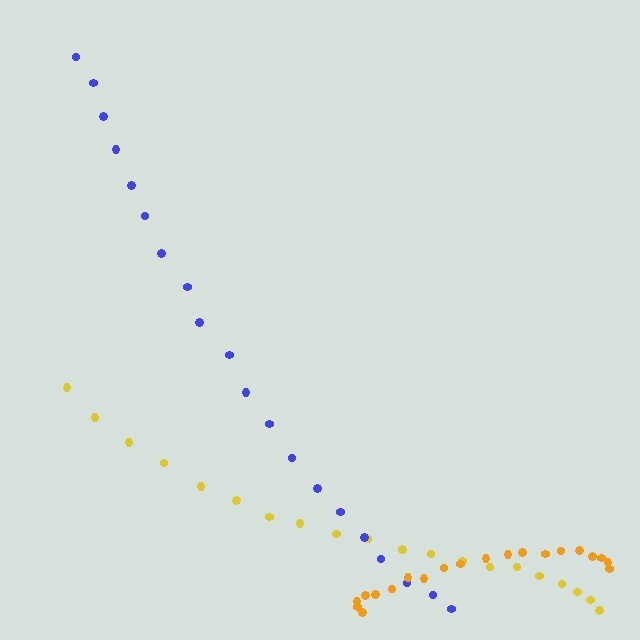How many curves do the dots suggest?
There are 3 distinct paths.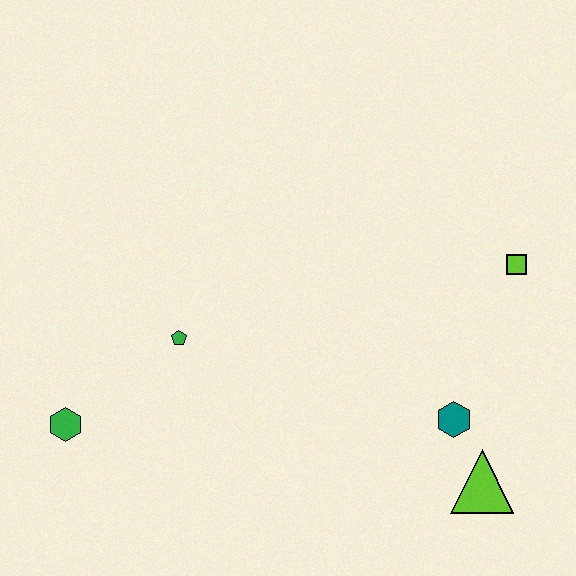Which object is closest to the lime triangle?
The teal hexagon is closest to the lime triangle.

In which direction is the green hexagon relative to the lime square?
The green hexagon is to the left of the lime square.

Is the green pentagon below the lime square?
Yes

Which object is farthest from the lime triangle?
The green hexagon is farthest from the lime triangle.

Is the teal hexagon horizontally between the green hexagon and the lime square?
Yes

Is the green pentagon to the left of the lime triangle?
Yes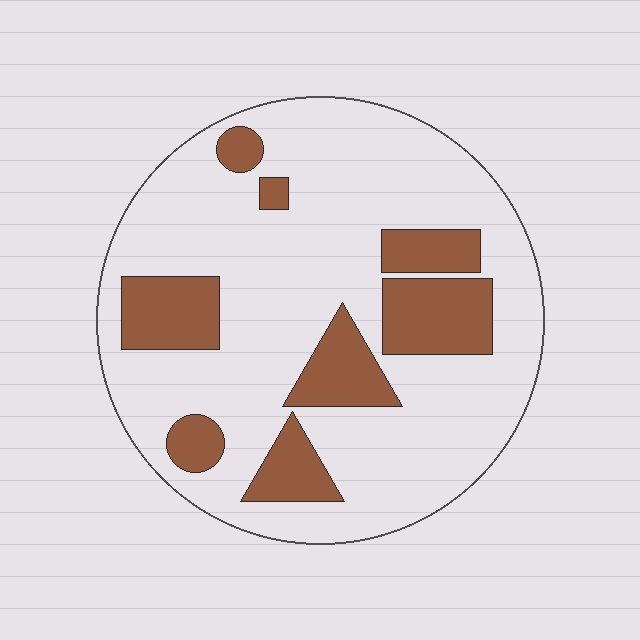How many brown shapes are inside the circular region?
8.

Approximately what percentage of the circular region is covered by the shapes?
Approximately 25%.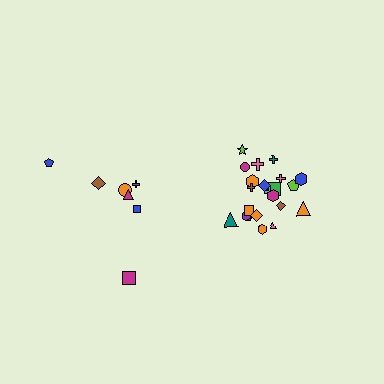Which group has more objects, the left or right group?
The right group.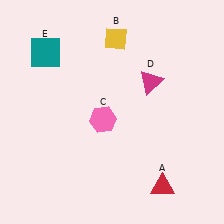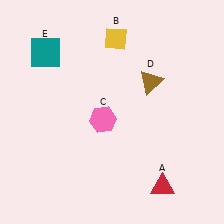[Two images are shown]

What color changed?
The triangle (D) changed from magenta in Image 1 to brown in Image 2.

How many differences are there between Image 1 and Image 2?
There is 1 difference between the two images.